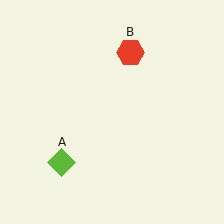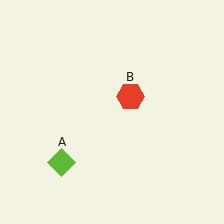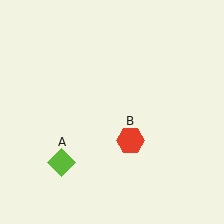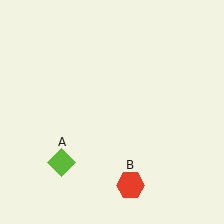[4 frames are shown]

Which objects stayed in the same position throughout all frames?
Lime diamond (object A) remained stationary.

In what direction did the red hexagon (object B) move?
The red hexagon (object B) moved down.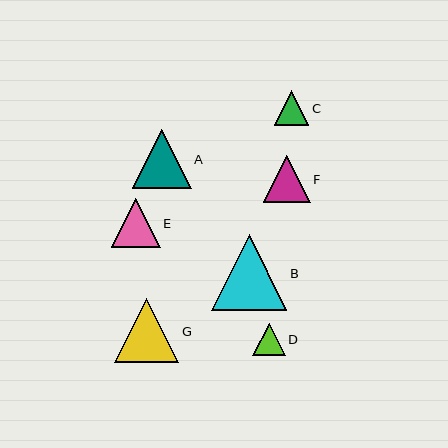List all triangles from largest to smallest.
From largest to smallest: B, G, A, E, F, C, D.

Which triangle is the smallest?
Triangle D is the smallest with a size of approximately 32 pixels.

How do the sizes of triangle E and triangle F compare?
Triangle E and triangle F are approximately the same size.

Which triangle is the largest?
Triangle B is the largest with a size of approximately 76 pixels.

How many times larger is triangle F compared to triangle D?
Triangle F is approximately 1.5 times the size of triangle D.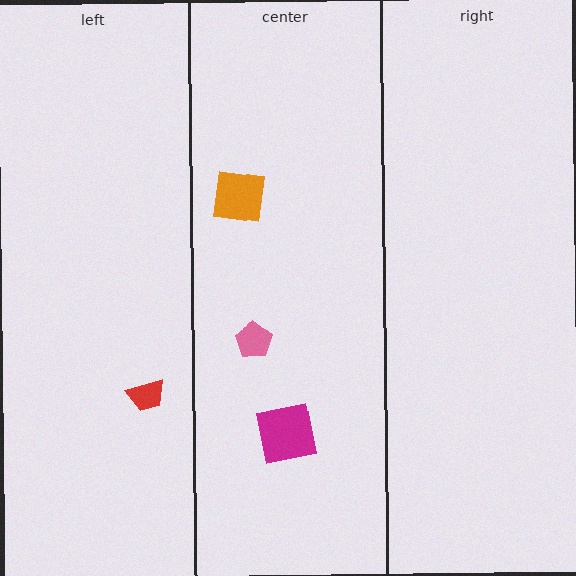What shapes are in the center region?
The pink pentagon, the orange square, the magenta square.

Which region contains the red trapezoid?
The left region.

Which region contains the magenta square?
The center region.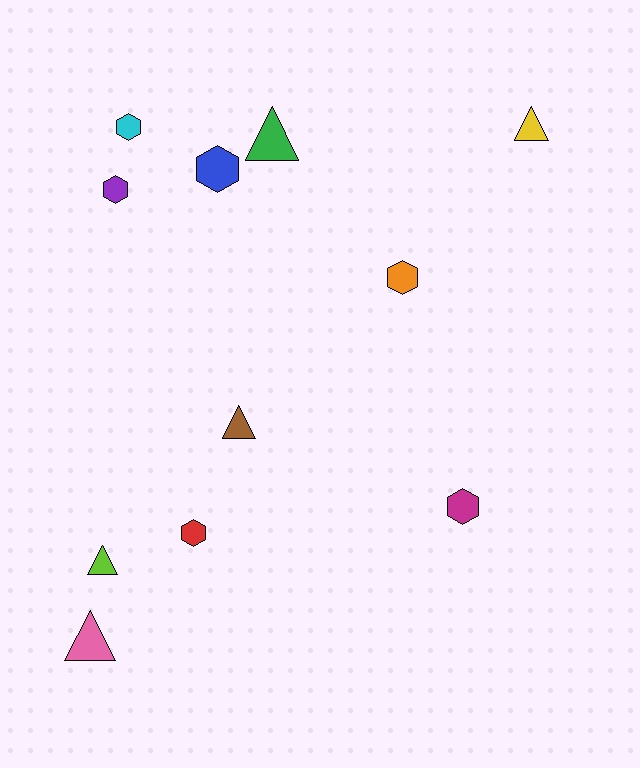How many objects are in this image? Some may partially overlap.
There are 11 objects.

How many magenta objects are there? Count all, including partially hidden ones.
There is 1 magenta object.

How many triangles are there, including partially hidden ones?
There are 5 triangles.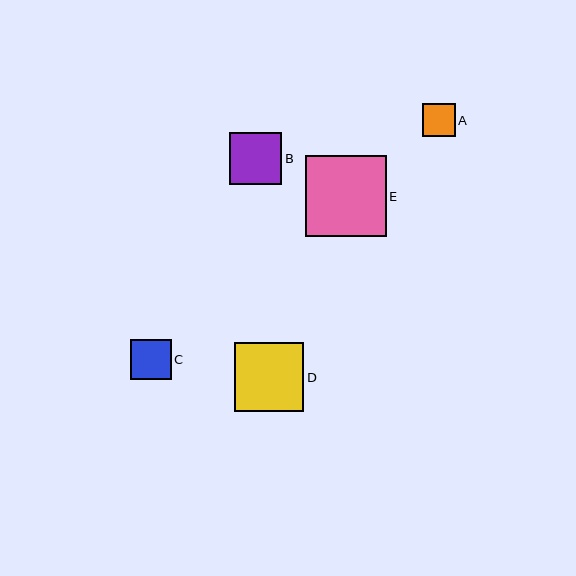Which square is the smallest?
Square A is the smallest with a size of approximately 33 pixels.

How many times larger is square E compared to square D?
Square E is approximately 1.2 times the size of square D.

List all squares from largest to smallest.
From largest to smallest: E, D, B, C, A.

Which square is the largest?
Square E is the largest with a size of approximately 81 pixels.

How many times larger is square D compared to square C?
Square D is approximately 1.7 times the size of square C.